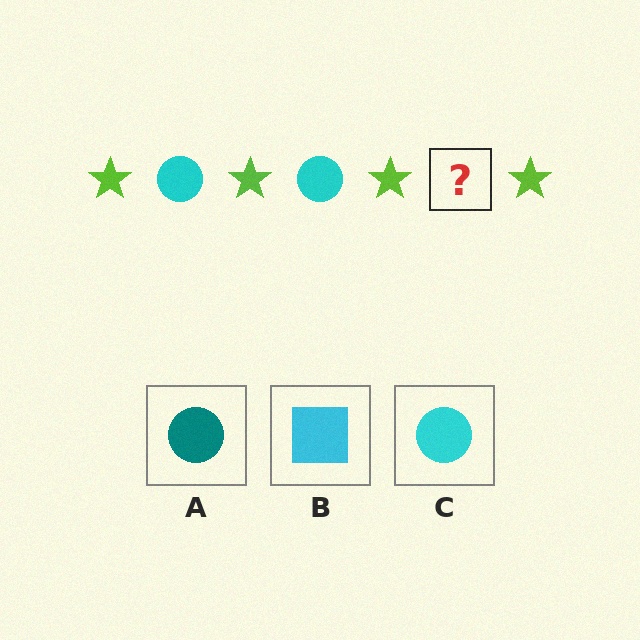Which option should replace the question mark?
Option C.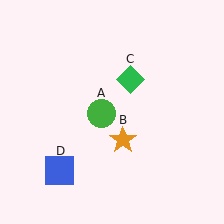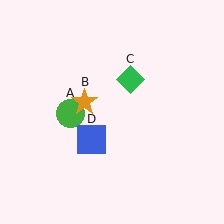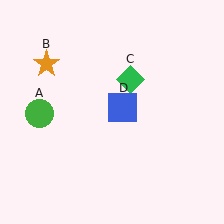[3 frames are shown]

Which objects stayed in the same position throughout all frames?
Green diamond (object C) remained stationary.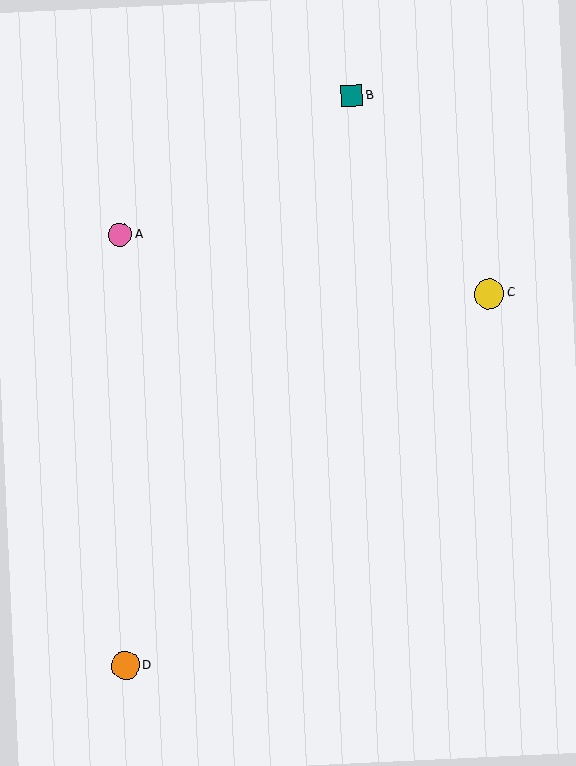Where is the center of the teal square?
The center of the teal square is at (352, 96).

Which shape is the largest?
The yellow circle (labeled C) is the largest.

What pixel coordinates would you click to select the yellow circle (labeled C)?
Click at (489, 294) to select the yellow circle C.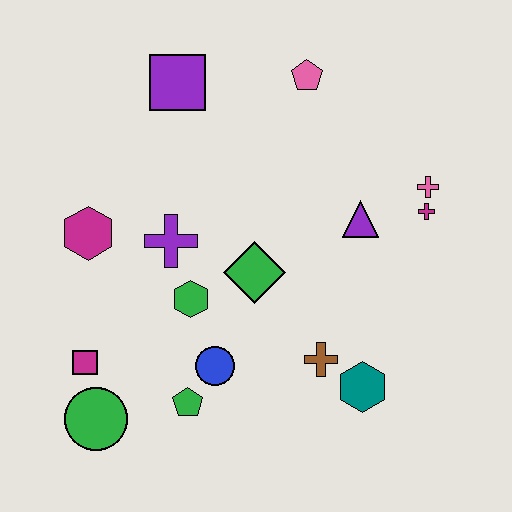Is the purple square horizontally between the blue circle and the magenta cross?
No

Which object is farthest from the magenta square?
The pink cross is farthest from the magenta square.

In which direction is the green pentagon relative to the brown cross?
The green pentagon is to the left of the brown cross.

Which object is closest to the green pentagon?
The blue circle is closest to the green pentagon.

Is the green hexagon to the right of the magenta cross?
No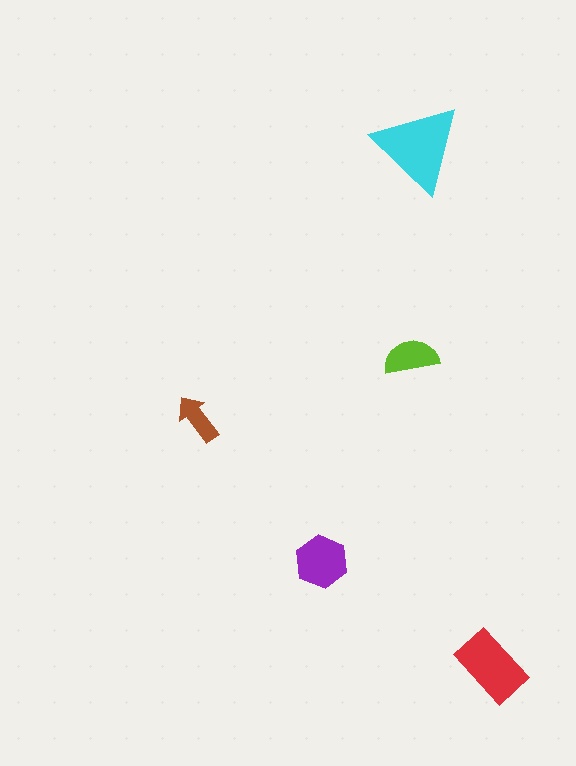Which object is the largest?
The cyan triangle.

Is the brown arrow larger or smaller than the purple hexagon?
Smaller.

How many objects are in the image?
There are 5 objects in the image.